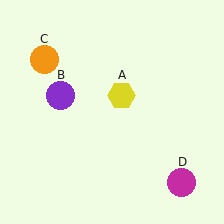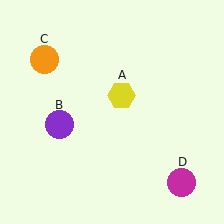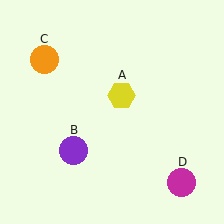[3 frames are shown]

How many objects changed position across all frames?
1 object changed position: purple circle (object B).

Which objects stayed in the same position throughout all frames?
Yellow hexagon (object A) and orange circle (object C) and magenta circle (object D) remained stationary.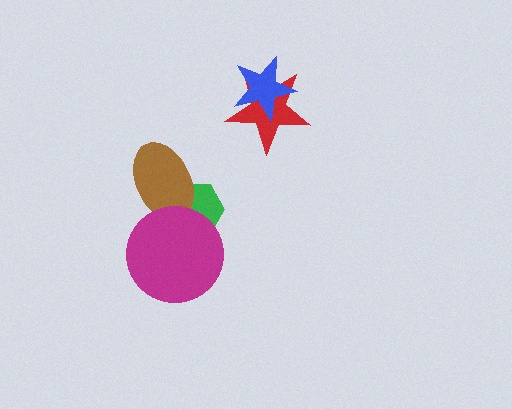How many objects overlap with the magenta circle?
2 objects overlap with the magenta circle.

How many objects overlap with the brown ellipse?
2 objects overlap with the brown ellipse.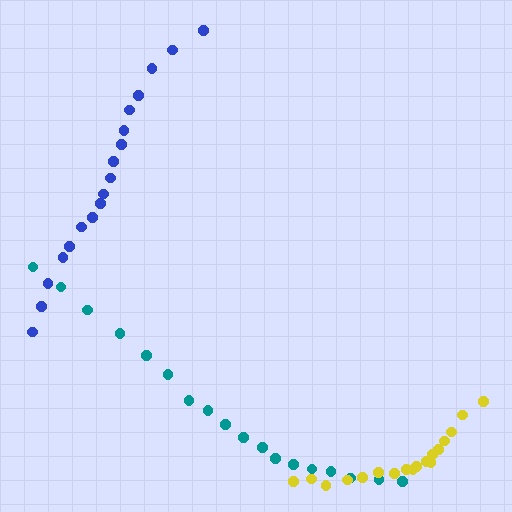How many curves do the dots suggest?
There are 3 distinct paths.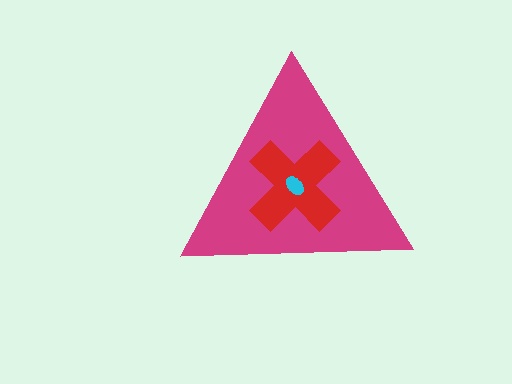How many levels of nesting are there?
3.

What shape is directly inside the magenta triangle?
The red cross.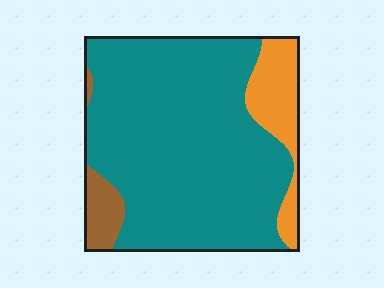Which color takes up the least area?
Brown, at roughly 5%.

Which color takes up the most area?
Teal, at roughly 80%.